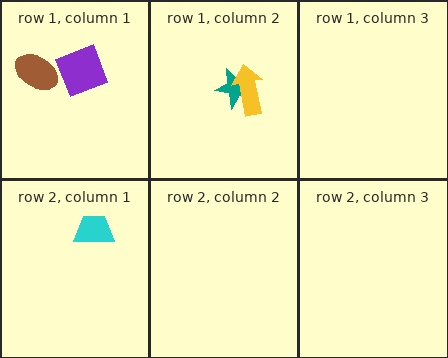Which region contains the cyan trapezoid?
The row 2, column 1 region.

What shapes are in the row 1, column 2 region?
The teal star, the yellow arrow.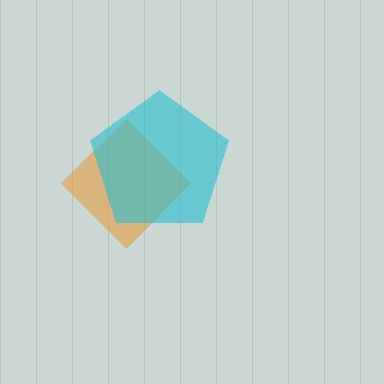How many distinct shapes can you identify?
There are 2 distinct shapes: an orange diamond, a cyan pentagon.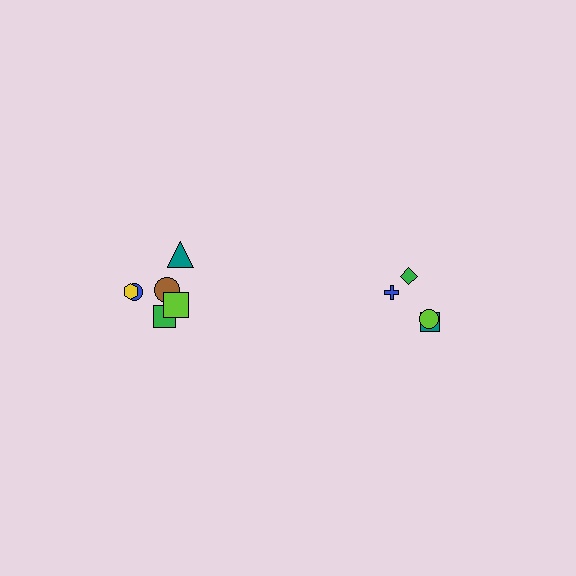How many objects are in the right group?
There are 4 objects.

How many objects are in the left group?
There are 6 objects.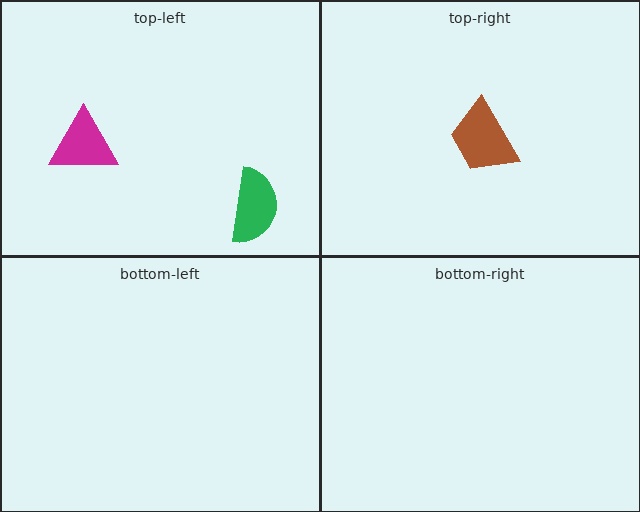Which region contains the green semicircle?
The top-left region.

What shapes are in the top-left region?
The green semicircle, the magenta triangle.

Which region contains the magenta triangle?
The top-left region.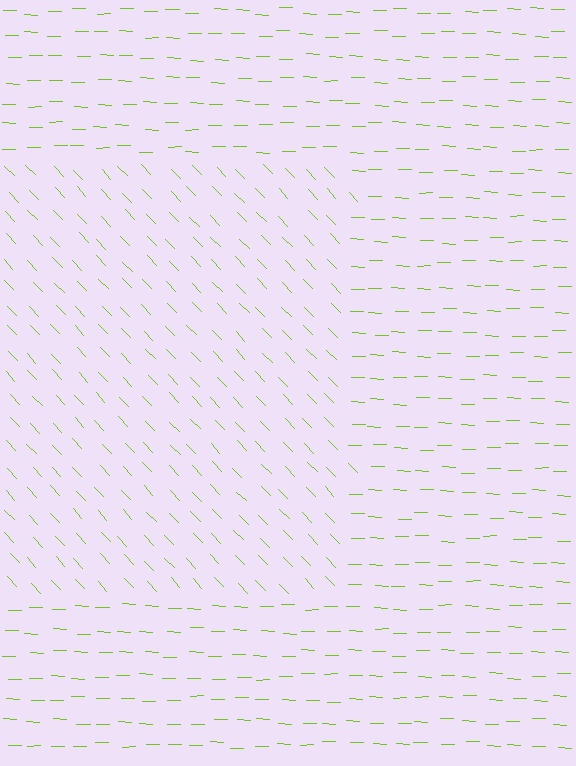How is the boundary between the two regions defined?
The boundary is defined purely by a change in line orientation (approximately 45 degrees difference). All lines are the same color and thickness.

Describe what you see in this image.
The image is filled with small lime line segments. A rectangle region in the image has lines oriented differently from the surrounding lines, creating a visible texture boundary.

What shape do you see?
I see a rectangle.